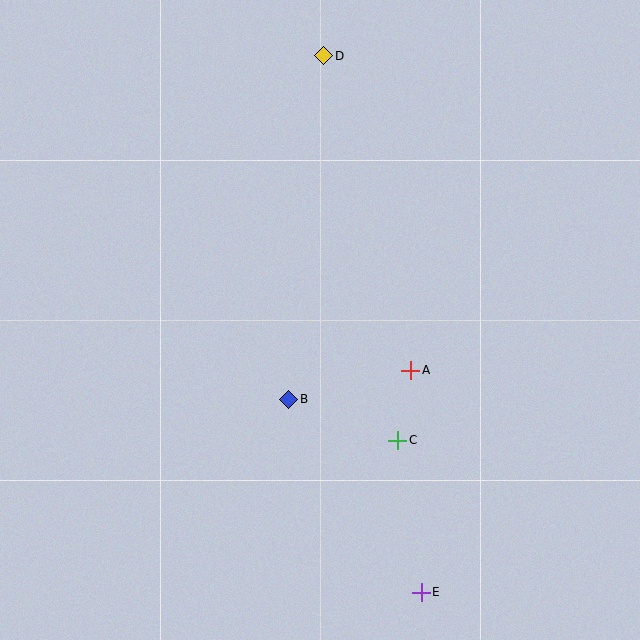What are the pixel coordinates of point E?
Point E is at (421, 592).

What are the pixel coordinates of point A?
Point A is at (411, 370).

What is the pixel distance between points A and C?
The distance between A and C is 72 pixels.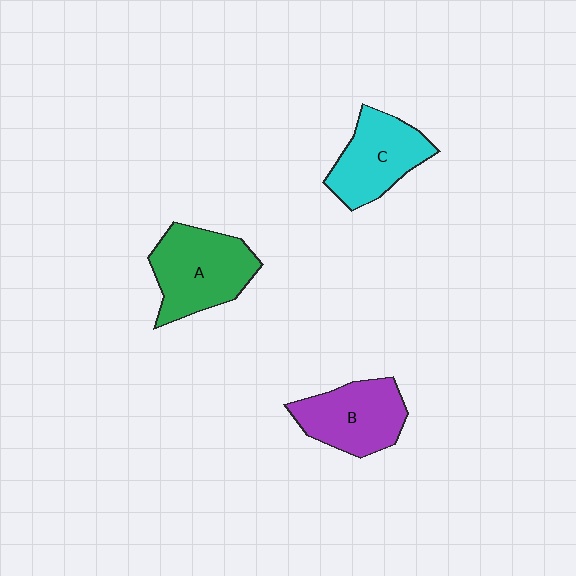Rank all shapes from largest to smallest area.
From largest to smallest: A (green), B (purple), C (cyan).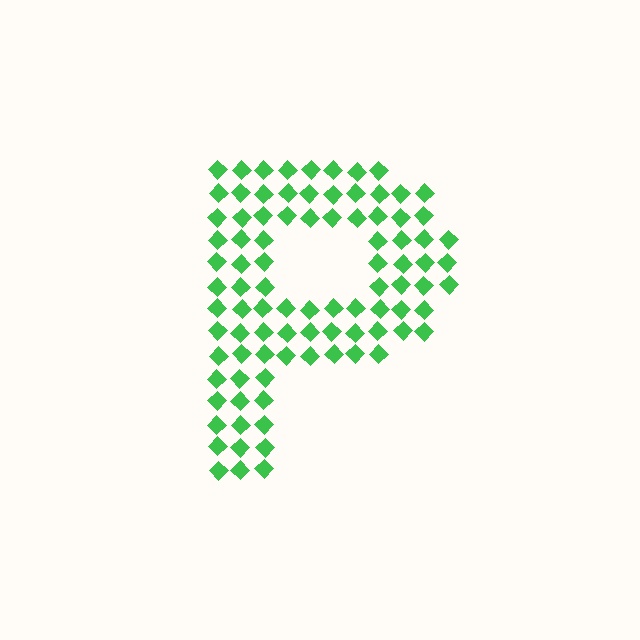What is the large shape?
The large shape is the letter P.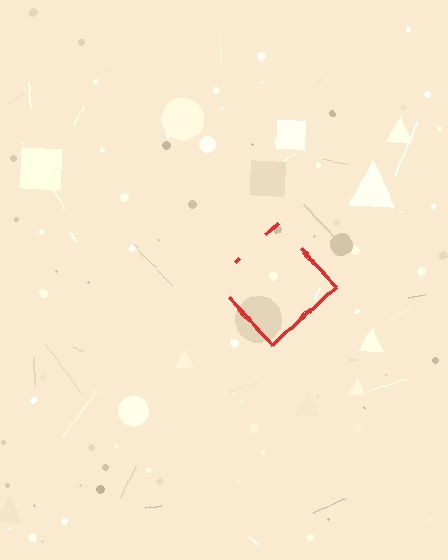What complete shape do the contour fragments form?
The contour fragments form a diamond.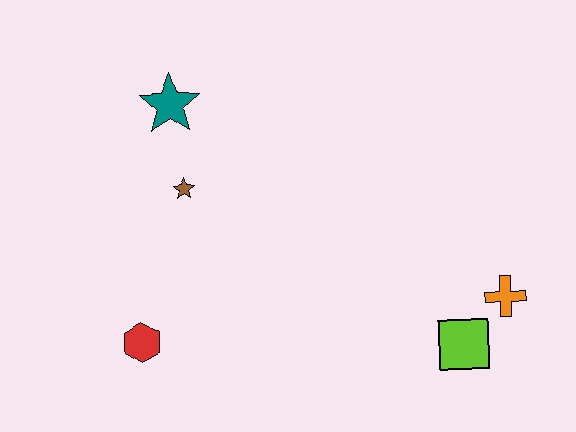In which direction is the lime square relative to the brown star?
The lime square is to the right of the brown star.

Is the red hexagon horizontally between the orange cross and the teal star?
No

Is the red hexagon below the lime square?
No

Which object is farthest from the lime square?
The teal star is farthest from the lime square.